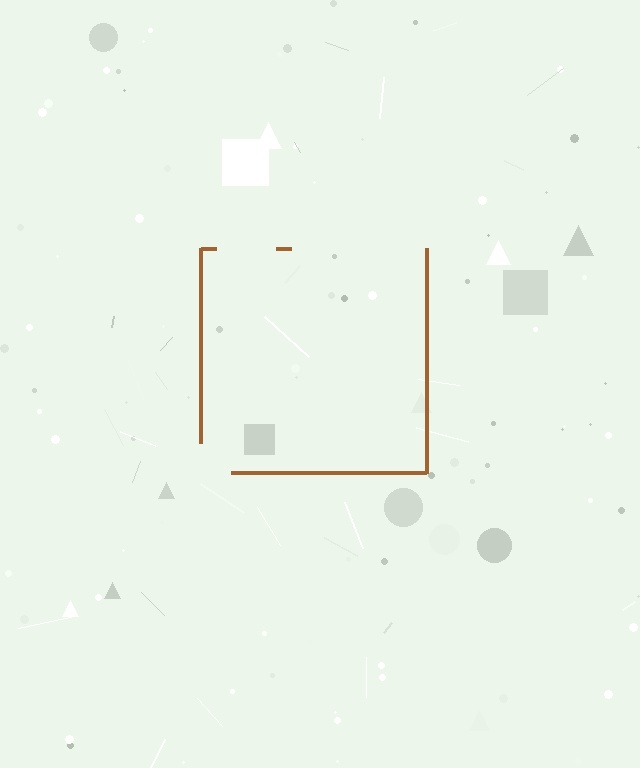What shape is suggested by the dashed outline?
The dashed outline suggests a square.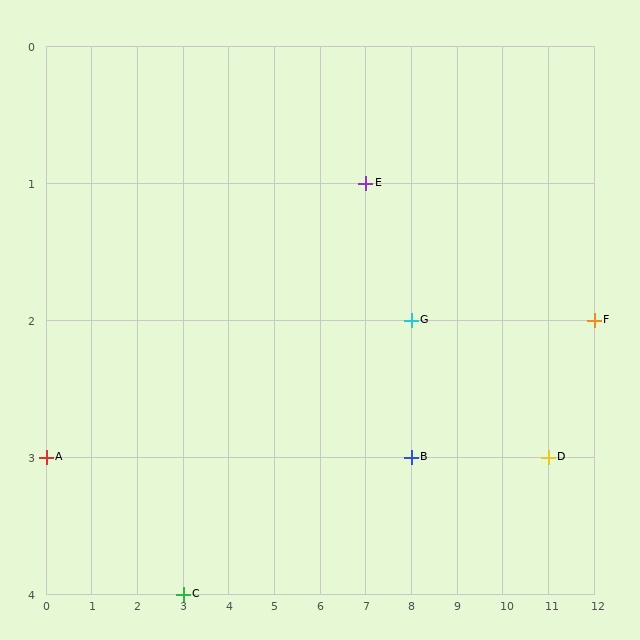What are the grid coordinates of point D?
Point D is at grid coordinates (11, 3).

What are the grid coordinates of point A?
Point A is at grid coordinates (0, 3).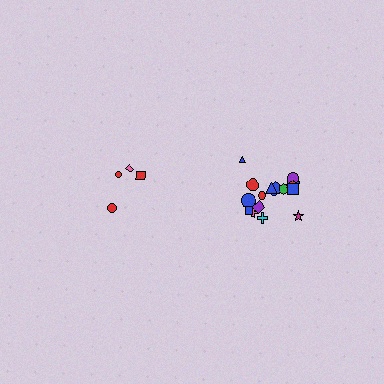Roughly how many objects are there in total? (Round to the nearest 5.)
Roughly 20 objects in total.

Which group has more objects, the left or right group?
The right group.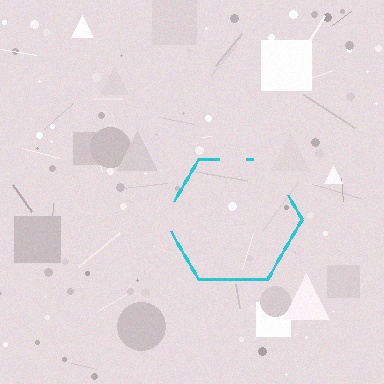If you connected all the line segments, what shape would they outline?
They would outline a hexagon.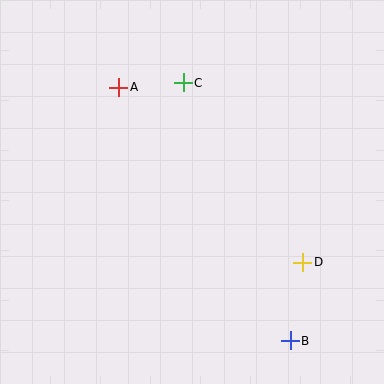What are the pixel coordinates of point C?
Point C is at (183, 83).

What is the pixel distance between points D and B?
The distance between D and B is 80 pixels.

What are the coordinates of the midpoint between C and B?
The midpoint between C and B is at (237, 212).